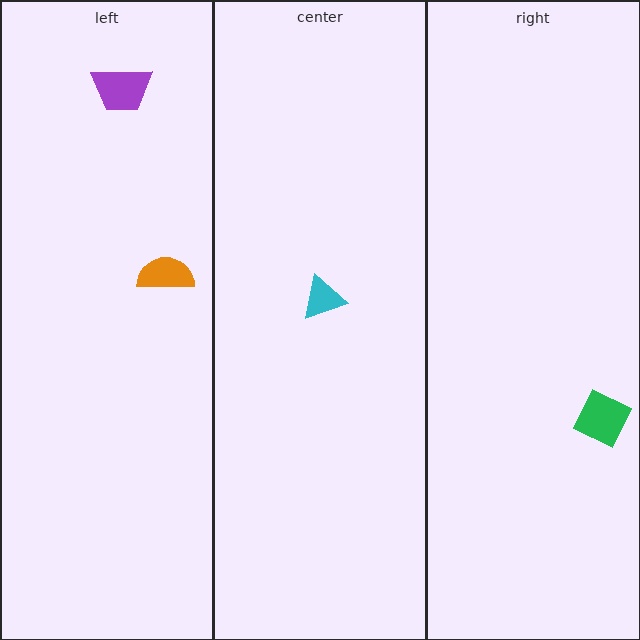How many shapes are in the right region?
1.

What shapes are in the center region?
The cyan triangle.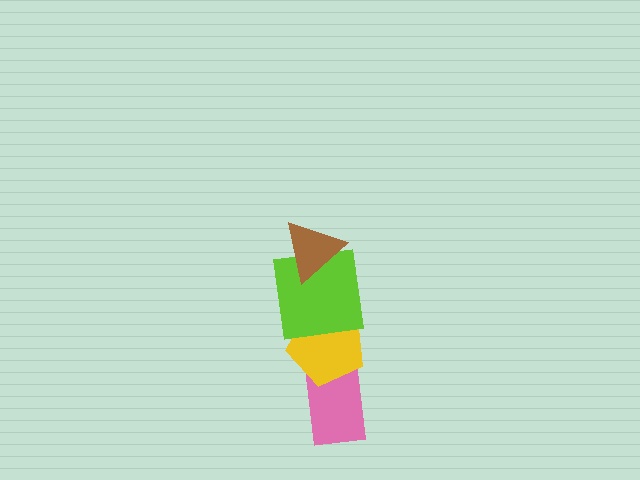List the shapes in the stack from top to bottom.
From top to bottom: the brown triangle, the lime square, the yellow pentagon, the pink rectangle.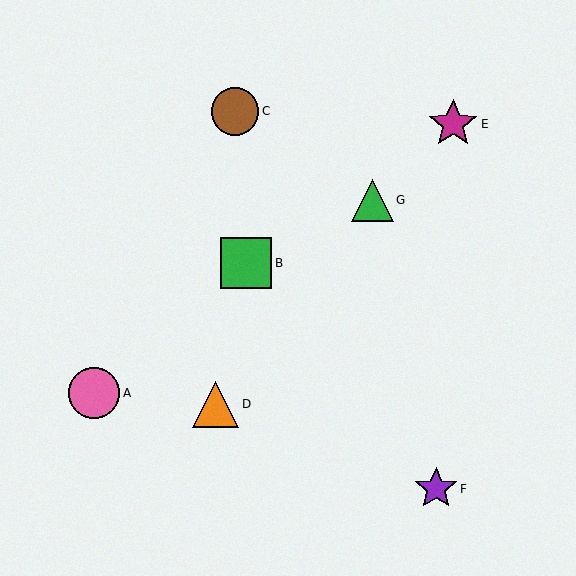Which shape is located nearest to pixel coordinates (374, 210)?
The green triangle (labeled G) at (372, 200) is nearest to that location.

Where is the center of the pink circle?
The center of the pink circle is at (94, 393).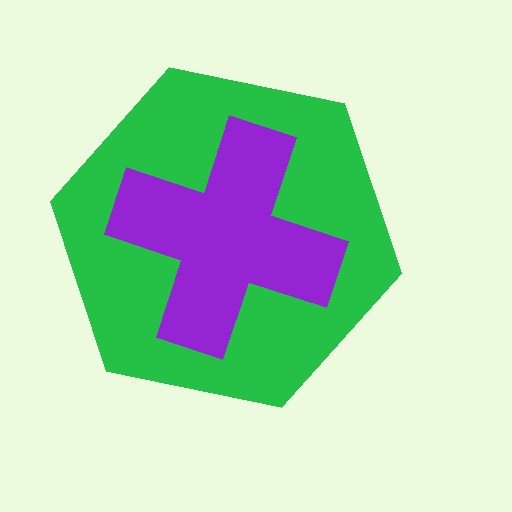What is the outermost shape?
The green hexagon.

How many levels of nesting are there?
2.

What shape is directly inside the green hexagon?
The purple cross.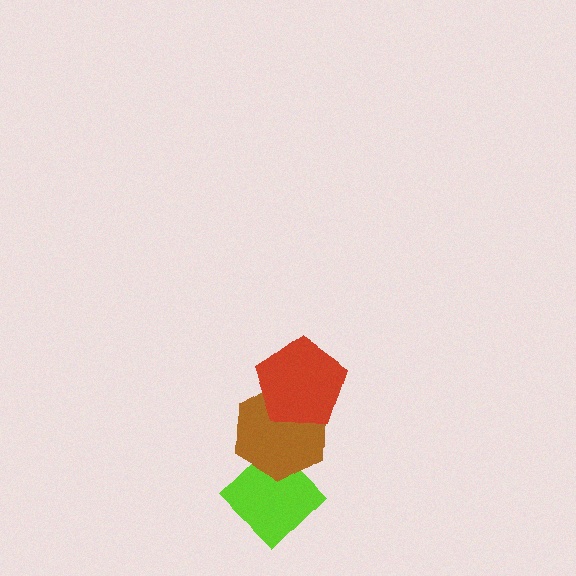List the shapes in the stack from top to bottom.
From top to bottom: the red pentagon, the brown hexagon, the lime diamond.